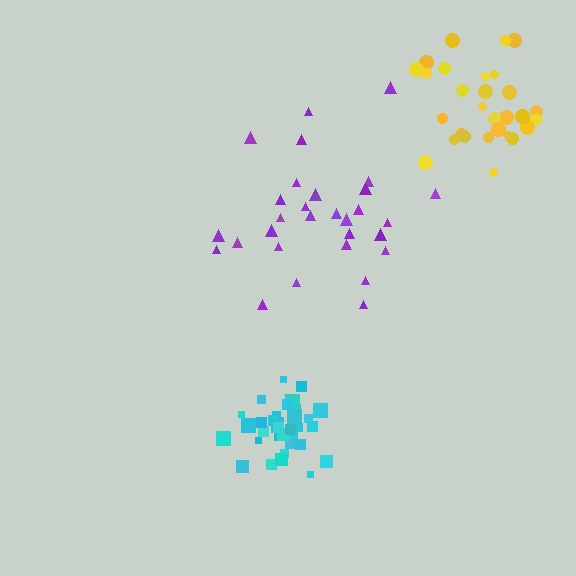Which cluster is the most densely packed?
Cyan.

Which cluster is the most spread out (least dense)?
Purple.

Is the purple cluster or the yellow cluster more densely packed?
Yellow.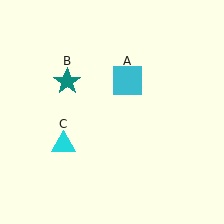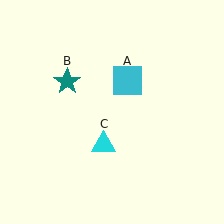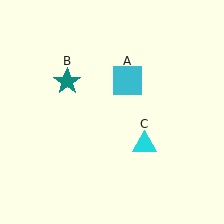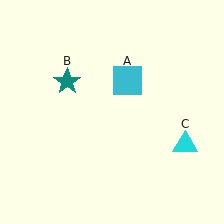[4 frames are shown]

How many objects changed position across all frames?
1 object changed position: cyan triangle (object C).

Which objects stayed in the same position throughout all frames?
Cyan square (object A) and teal star (object B) remained stationary.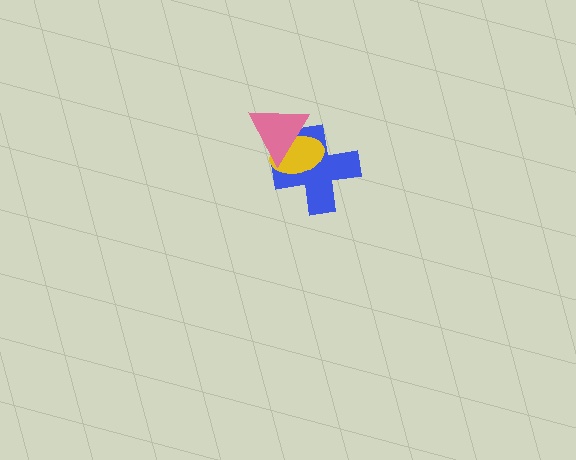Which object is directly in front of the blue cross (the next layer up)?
The yellow ellipse is directly in front of the blue cross.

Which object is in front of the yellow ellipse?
The pink triangle is in front of the yellow ellipse.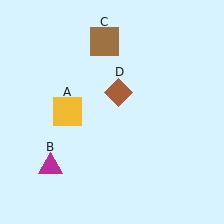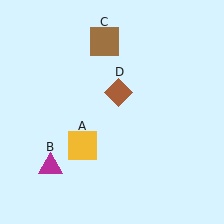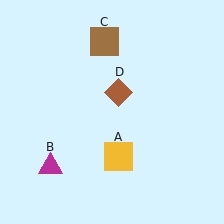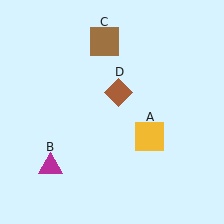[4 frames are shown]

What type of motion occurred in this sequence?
The yellow square (object A) rotated counterclockwise around the center of the scene.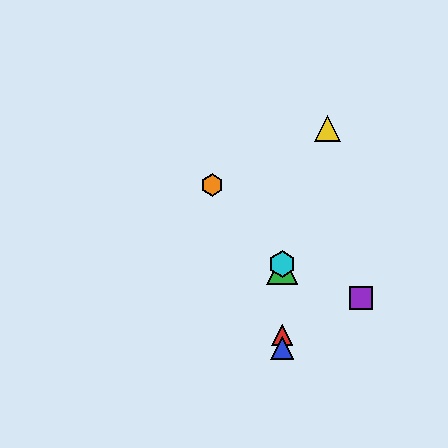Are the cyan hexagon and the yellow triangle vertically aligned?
No, the cyan hexagon is at x≈282 and the yellow triangle is at x≈328.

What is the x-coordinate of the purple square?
The purple square is at x≈361.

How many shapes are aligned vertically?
4 shapes (the red triangle, the blue triangle, the green triangle, the cyan hexagon) are aligned vertically.